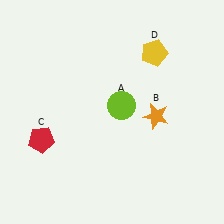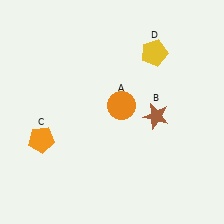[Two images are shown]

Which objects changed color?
A changed from lime to orange. B changed from orange to brown. C changed from red to orange.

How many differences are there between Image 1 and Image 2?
There are 3 differences between the two images.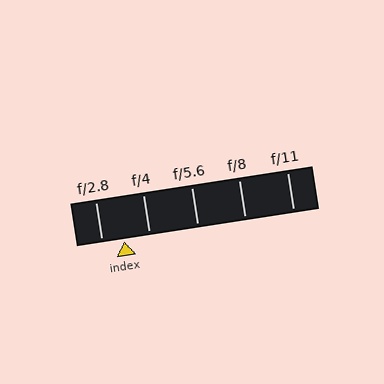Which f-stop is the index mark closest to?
The index mark is closest to f/2.8.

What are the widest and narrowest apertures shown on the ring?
The widest aperture shown is f/2.8 and the narrowest is f/11.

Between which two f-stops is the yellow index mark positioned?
The index mark is between f/2.8 and f/4.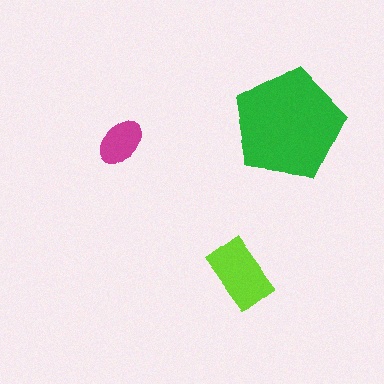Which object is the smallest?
The magenta ellipse.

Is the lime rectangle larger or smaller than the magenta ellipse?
Larger.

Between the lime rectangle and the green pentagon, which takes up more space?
The green pentagon.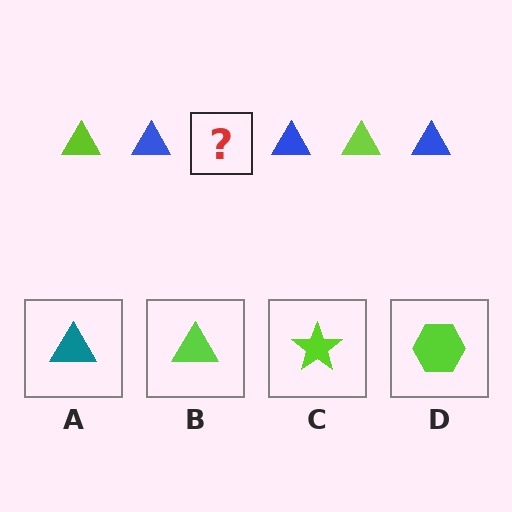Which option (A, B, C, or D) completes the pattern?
B.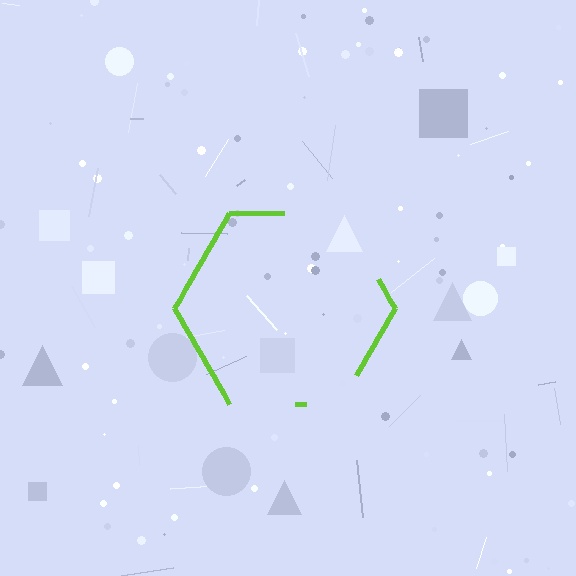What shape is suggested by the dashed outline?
The dashed outline suggests a hexagon.